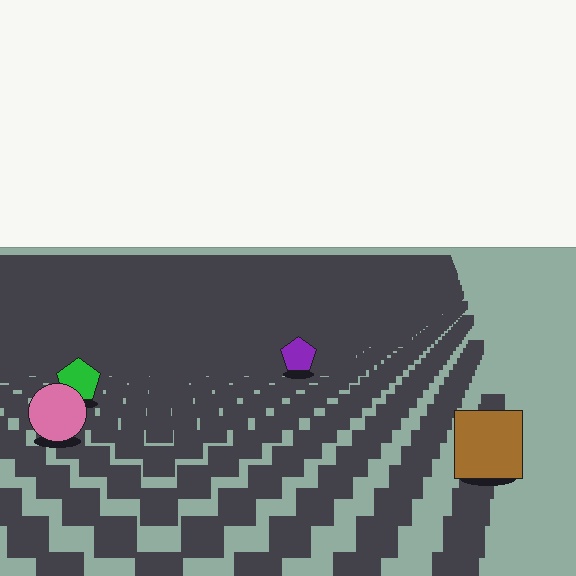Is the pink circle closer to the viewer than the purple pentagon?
Yes. The pink circle is closer — you can tell from the texture gradient: the ground texture is coarser near it.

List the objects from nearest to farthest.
From nearest to farthest: the brown square, the pink circle, the green pentagon, the purple pentagon.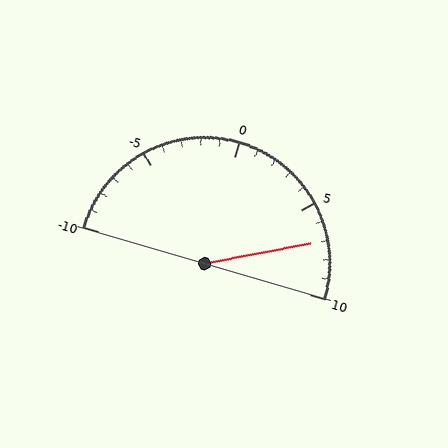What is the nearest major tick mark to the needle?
The nearest major tick mark is 5.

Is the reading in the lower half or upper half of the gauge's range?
The reading is in the upper half of the range (-10 to 10).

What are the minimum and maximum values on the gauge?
The gauge ranges from -10 to 10.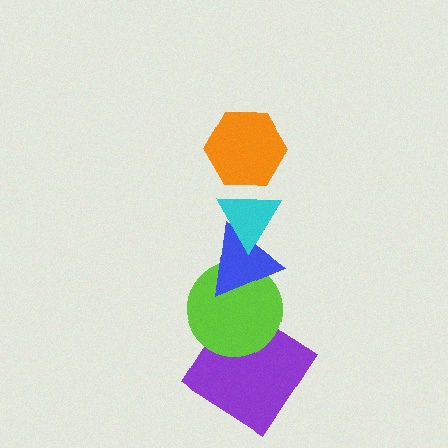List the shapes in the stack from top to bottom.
From top to bottom: the orange hexagon, the cyan triangle, the blue triangle, the lime circle, the purple diamond.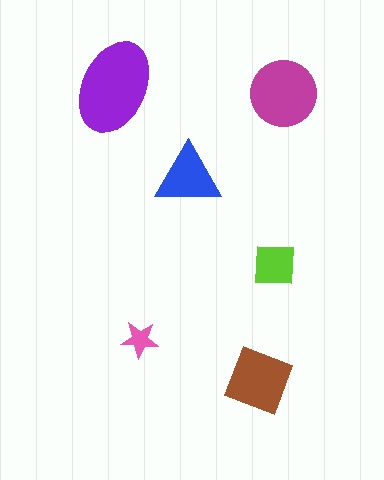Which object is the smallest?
The pink star.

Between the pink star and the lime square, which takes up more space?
The lime square.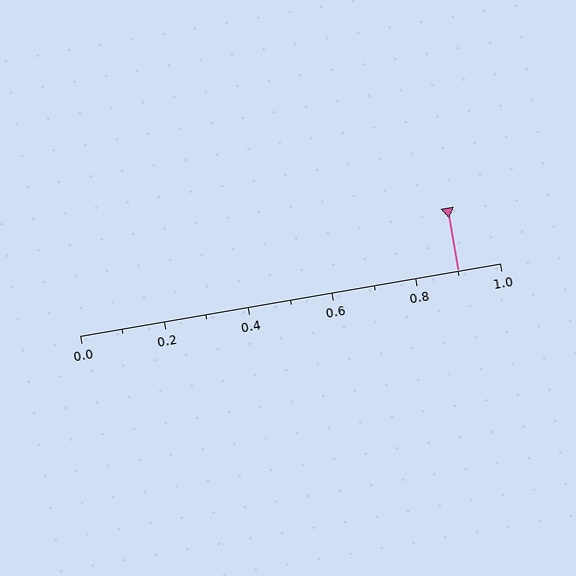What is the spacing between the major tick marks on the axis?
The major ticks are spaced 0.2 apart.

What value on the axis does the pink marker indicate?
The marker indicates approximately 0.9.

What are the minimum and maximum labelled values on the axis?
The axis runs from 0.0 to 1.0.